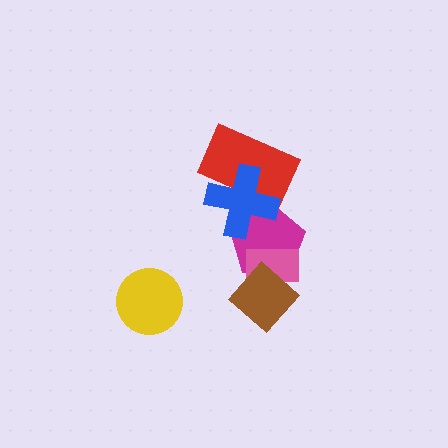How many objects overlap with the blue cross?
2 objects overlap with the blue cross.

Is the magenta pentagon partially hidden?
Yes, it is partially covered by another shape.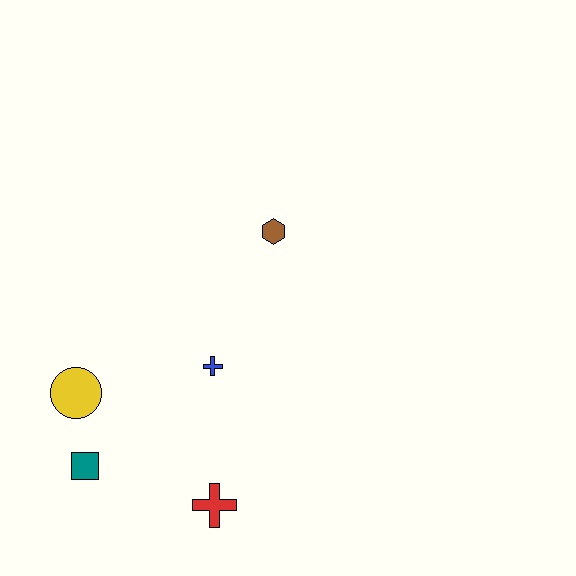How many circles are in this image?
There is 1 circle.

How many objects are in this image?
There are 5 objects.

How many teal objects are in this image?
There is 1 teal object.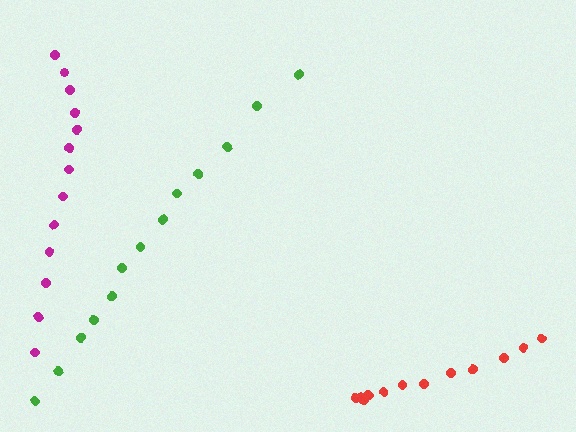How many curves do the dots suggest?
There are 3 distinct paths.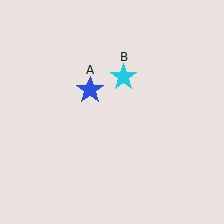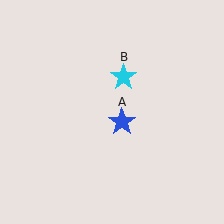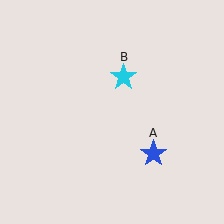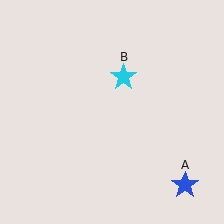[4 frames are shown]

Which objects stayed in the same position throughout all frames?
Cyan star (object B) remained stationary.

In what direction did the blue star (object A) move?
The blue star (object A) moved down and to the right.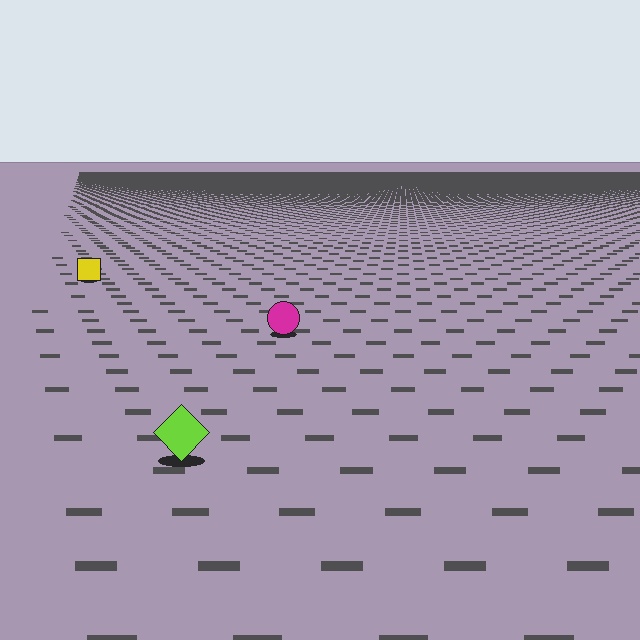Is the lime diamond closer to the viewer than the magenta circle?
Yes. The lime diamond is closer — you can tell from the texture gradient: the ground texture is coarser near it.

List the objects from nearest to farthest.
From nearest to farthest: the lime diamond, the magenta circle, the yellow square.